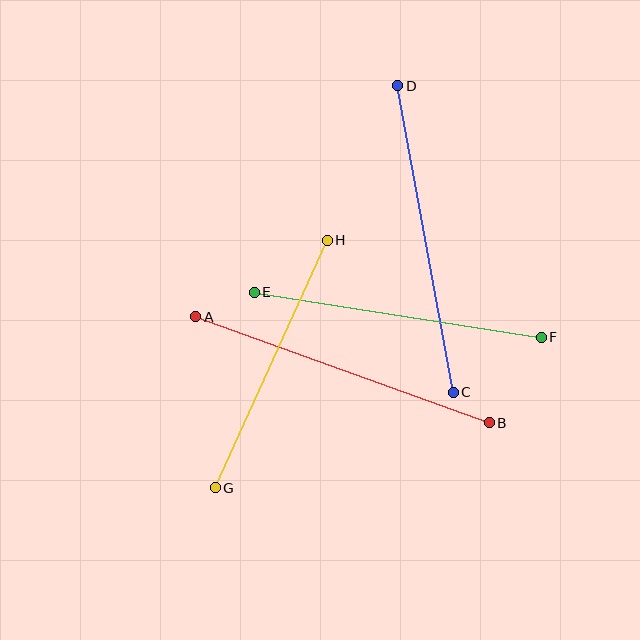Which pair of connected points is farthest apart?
Points A and B are farthest apart.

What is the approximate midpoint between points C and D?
The midpoint is at approximately (426, 239) pixels.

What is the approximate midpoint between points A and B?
The midpoint is at approximately (343, 370) pixels.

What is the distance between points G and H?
The distance is approximately 272 pixels.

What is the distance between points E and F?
The distance is approximately 290 pixels.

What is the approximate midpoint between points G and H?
The midpoint is at approximately (271, 364) pixels.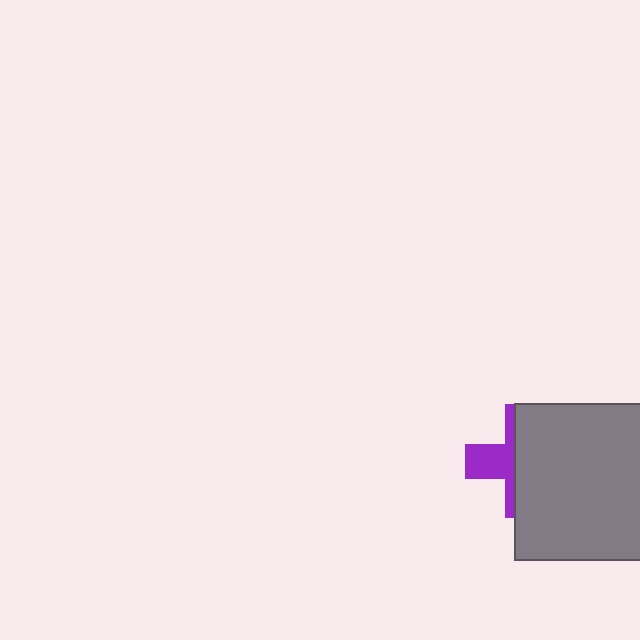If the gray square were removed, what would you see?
You would see the complete purple cross.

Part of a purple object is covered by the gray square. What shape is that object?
It is a cross.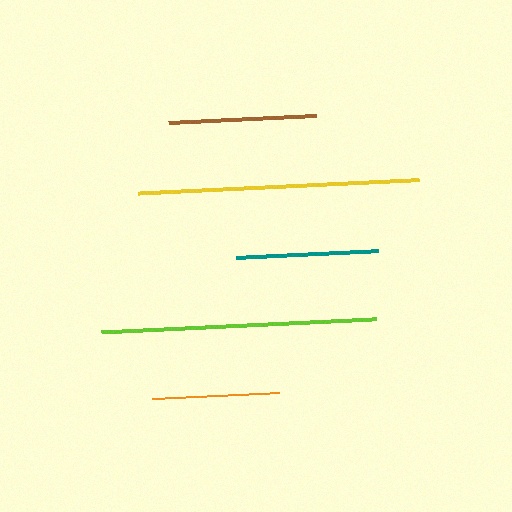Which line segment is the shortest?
The orange line is the shortest at approximately 127 pixels.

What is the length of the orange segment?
The orange segment is approximately 127 pixels long.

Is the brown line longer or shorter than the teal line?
The brown line is longer than the teal line.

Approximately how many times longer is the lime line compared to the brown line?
The lime line is approximately 1.9 times the length of the brown line.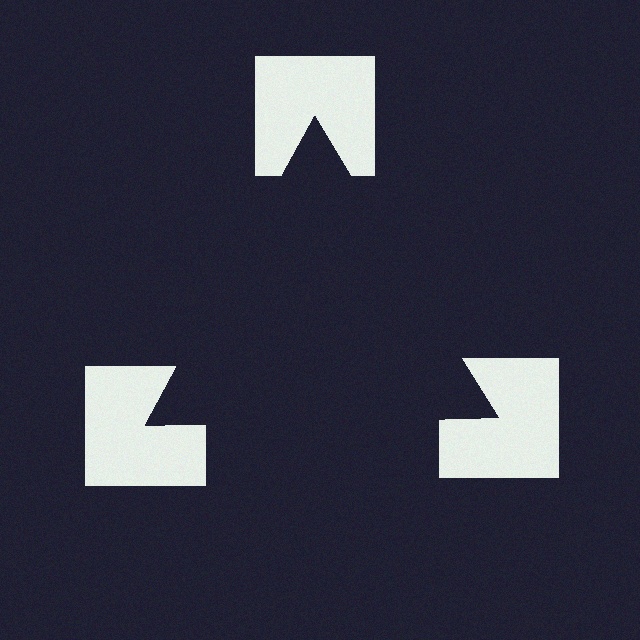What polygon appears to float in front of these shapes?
An illusory triangle — its edges are inferred from the aligned wedge cuts in the notched squares, not physically drawn.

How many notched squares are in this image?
There are 3 — one at each vertex of the illusory triangle.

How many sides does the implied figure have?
3 sides.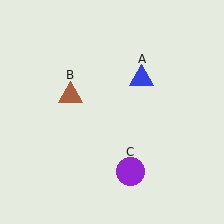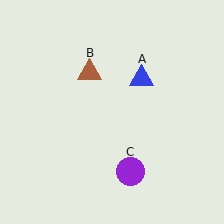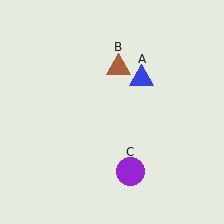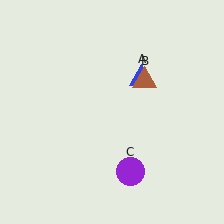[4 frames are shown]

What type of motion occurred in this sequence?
The brown triangle (object B) rotated clockwise around the center of the scene.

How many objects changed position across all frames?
1 object changed position: brown triangle (object B).